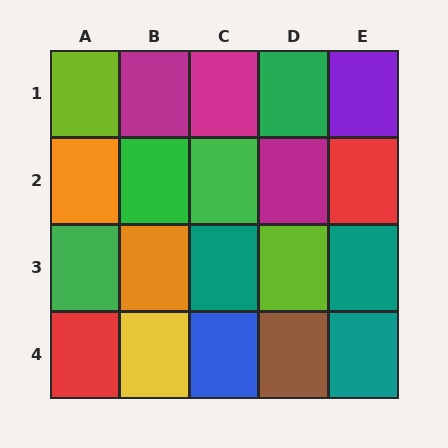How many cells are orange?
2 cells are orange.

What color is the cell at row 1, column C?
Magenta.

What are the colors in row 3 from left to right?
Green, orange, teal, lime, teal.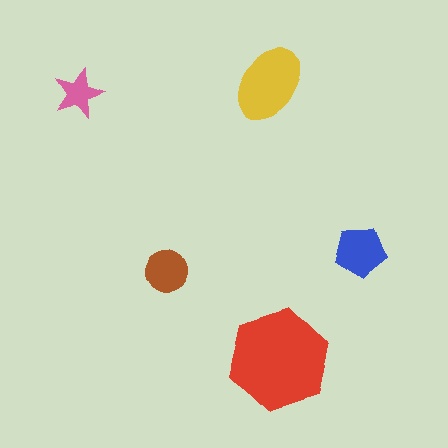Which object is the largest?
The red hexagon.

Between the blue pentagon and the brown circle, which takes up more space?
The blue pentagon.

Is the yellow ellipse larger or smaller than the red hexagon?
Smaller.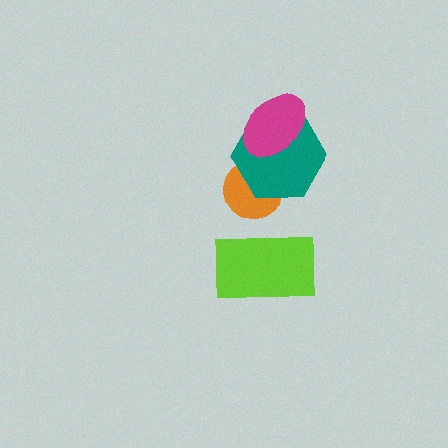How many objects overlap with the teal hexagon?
2 objects overlap with the teal hexagon.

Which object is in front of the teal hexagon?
The magenta ellipse is in front of the teal hexagon.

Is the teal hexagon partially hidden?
Yes, it is partially covered by another shape.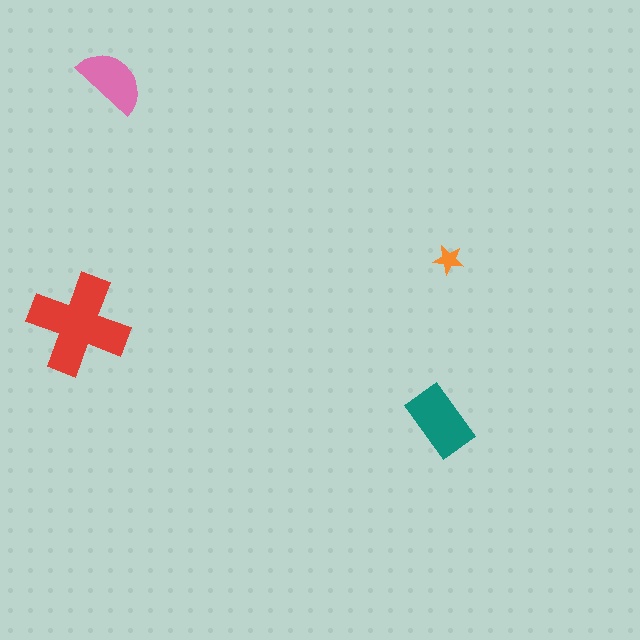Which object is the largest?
The red cross.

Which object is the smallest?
The orange star.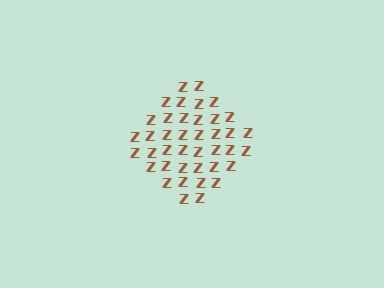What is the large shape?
The large shape is a diamond.